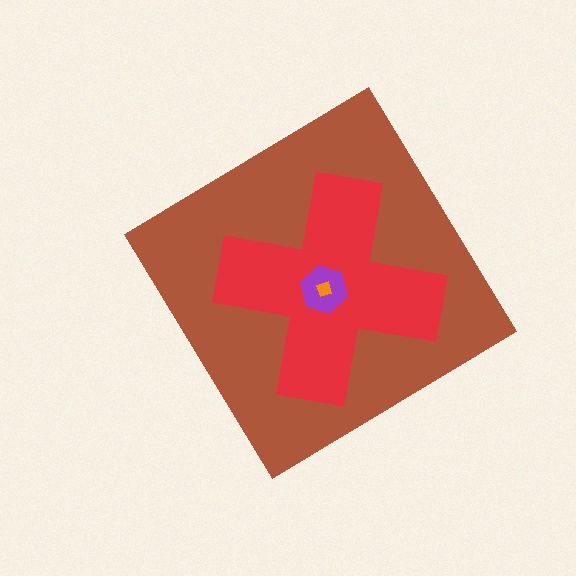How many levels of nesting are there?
4.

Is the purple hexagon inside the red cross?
Yes.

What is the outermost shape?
The brown diamond.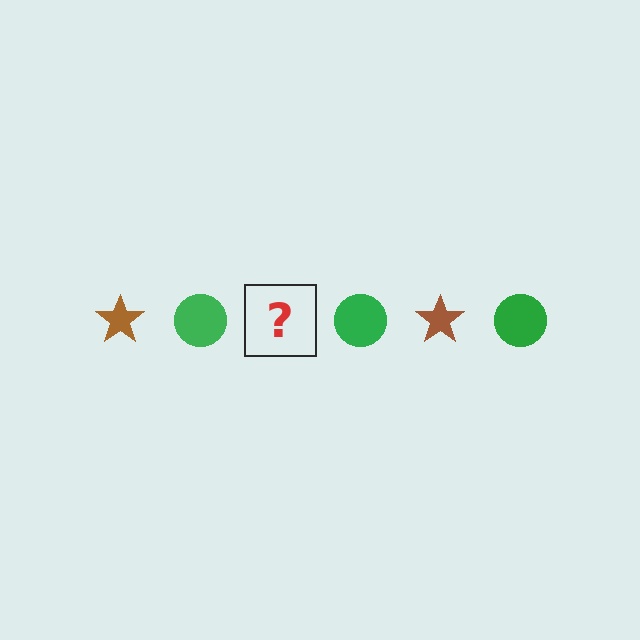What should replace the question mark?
The question mark should be replaced with a brown star.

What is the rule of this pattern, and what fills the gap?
The rule is that the pattern alternates between brown star and green circle. The gap should be filled with a brown star.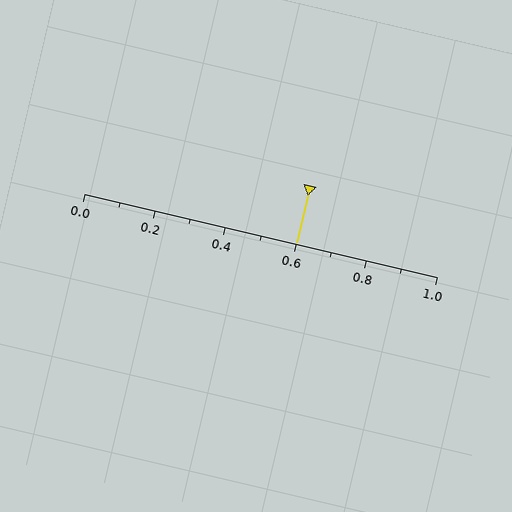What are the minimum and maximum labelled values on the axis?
The axis runs from 0.0 to 1.0.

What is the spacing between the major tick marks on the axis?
The major ticks are spaced 0.2 apart.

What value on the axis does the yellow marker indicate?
The marker indicates approximately 0.6.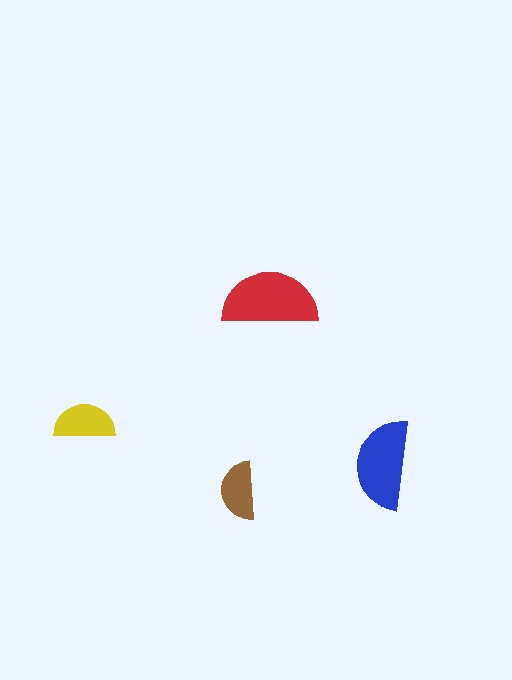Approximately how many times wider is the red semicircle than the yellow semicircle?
About 1.5 times wider.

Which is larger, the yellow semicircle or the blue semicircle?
The blue one.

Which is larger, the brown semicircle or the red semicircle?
The red one.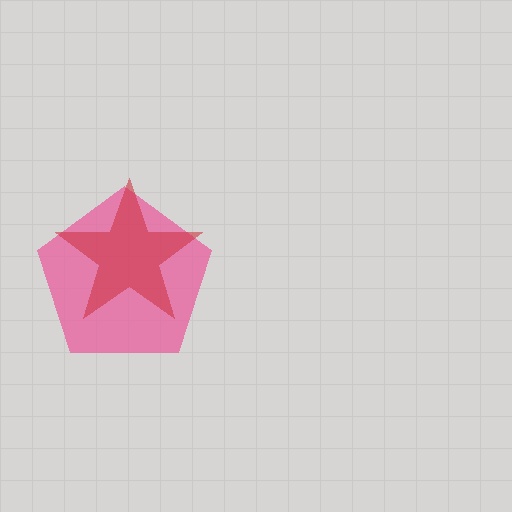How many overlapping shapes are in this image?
There are 2 overlapping shapes in the image.